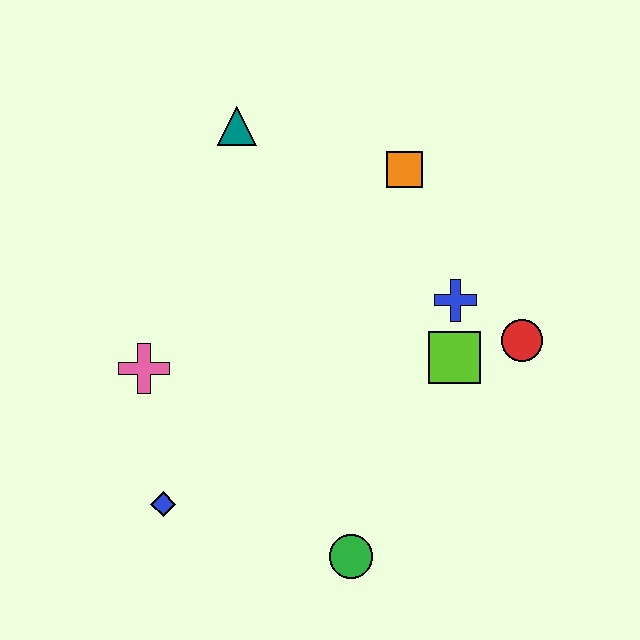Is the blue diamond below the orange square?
Yes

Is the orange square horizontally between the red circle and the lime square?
No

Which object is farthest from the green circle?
The teal triangle is farthest from the green circle.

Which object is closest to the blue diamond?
The pink cross is closest to the blue diamond.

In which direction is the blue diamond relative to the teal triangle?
The blue diamond is below the teal triangle.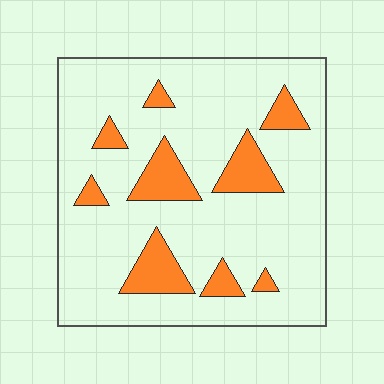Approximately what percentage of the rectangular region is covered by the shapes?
Approximately 15%.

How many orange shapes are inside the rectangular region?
9.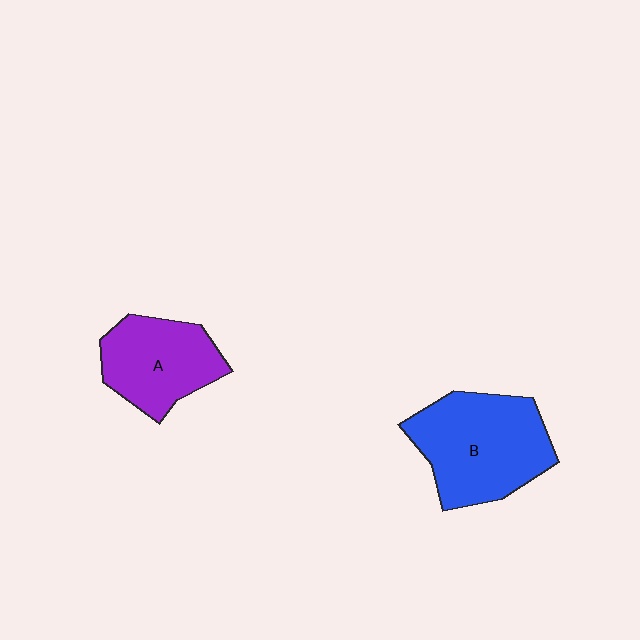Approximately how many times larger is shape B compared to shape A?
Approximately 1.4 times.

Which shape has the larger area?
Shape B (blue).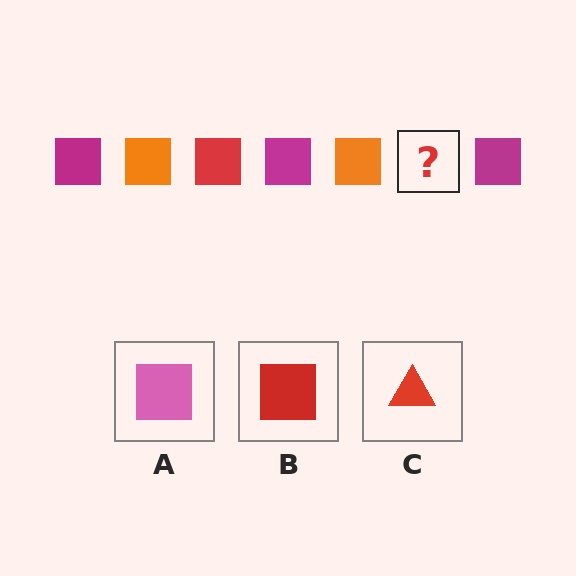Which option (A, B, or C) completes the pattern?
B.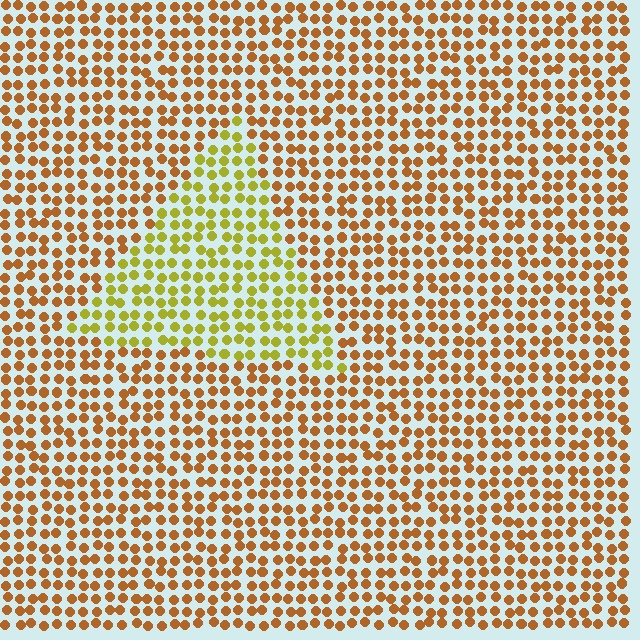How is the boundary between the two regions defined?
The boundary is defined purely by a slight shift in hue (about 38 degrees). Spacing, size, and orientation are identical on both sides.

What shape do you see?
I see a triangle.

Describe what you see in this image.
The image is filled with small brown elements in a uniform arrangement. A triangle-shaped region is visible where the elements are tinted to a slightly different hue, forming a subtle color boundary.